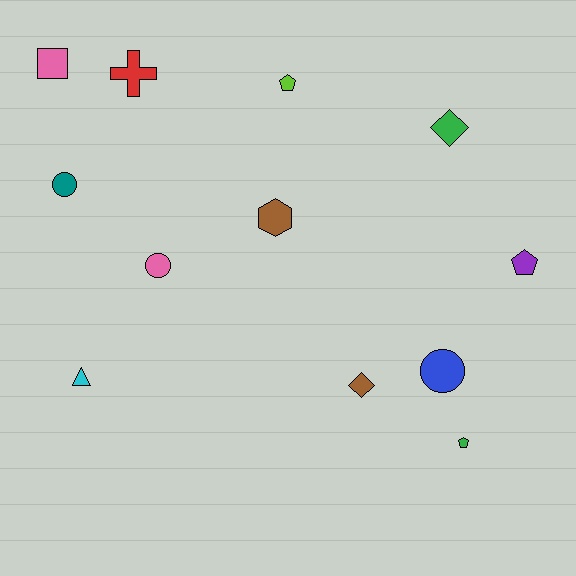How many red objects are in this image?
There is 1 red object.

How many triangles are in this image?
There is 1 triangle.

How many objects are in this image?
There are 12 objects.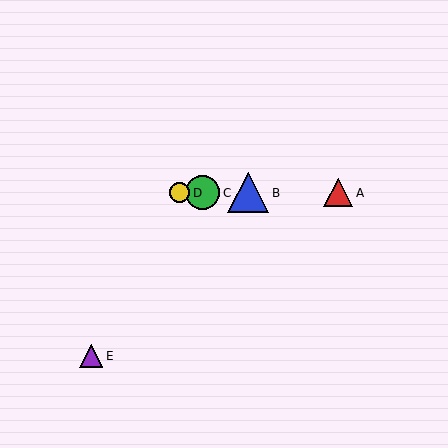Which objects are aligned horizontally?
Objects A, B, C, D are aligned horizontally.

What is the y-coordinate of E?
Object E is at y≈356.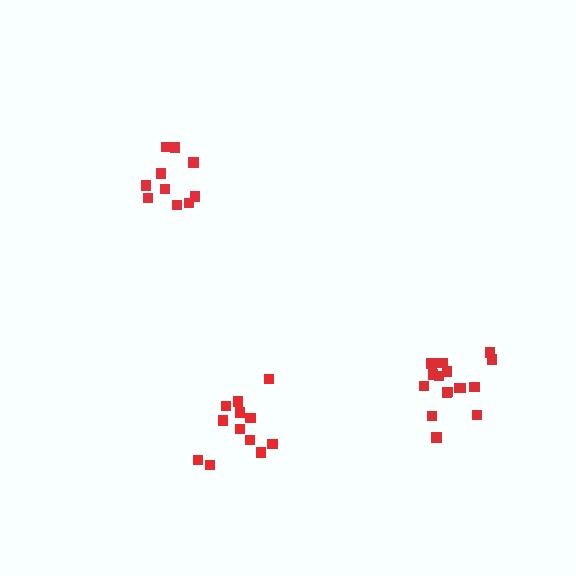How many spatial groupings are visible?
There are 3 spatial groupings.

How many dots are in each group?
Group 1: 12 dots, Group 2: 10 dots, Group 3: 16 dots (38 total).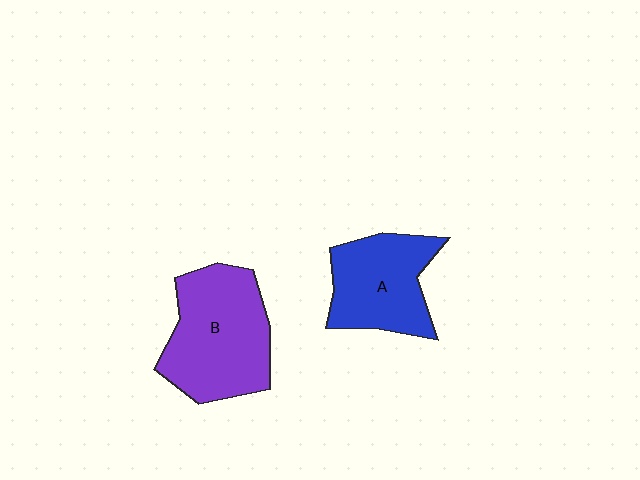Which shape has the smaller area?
Shape A (blue).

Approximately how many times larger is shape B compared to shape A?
Approximately 1.3 times.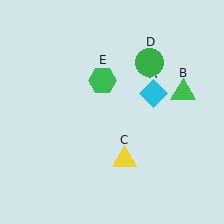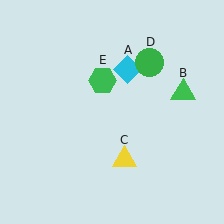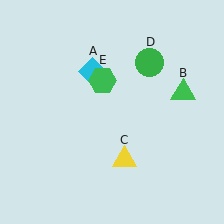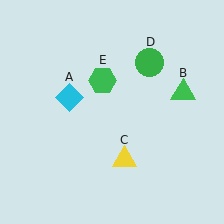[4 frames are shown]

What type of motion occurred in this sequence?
The cyan diamond (object A) rotated counterclockwise around the center of the scene.